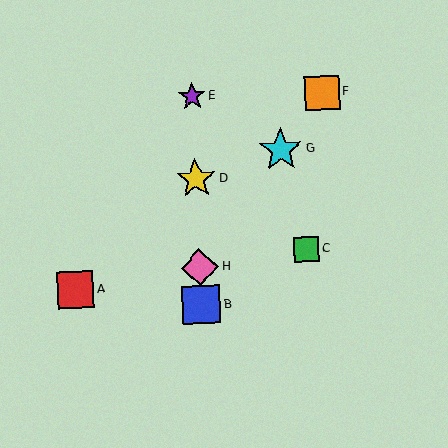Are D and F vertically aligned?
No, D is at x≈196 and F is at x≈322.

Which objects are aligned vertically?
Objects B, D, E, H are aligned vertically.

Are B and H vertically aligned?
Yes, both are at x≈202.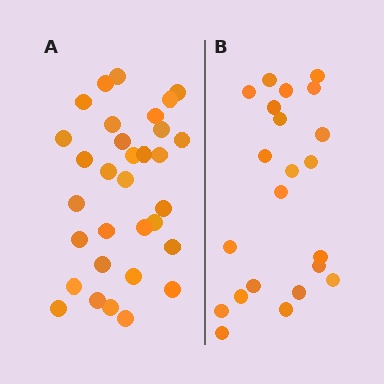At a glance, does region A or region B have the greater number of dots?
Region A (the left region) has more dots.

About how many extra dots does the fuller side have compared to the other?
Region A has roughly 10 or so more dots than region B.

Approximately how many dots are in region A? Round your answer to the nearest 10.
About 30 dots. (The exact count is 32, which rounds to 30.)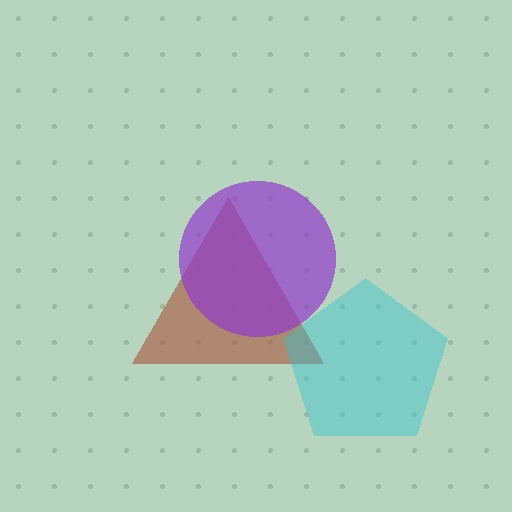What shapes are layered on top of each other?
The layered shapes are: a brown triangle, a purple circle, a cyan pentagon.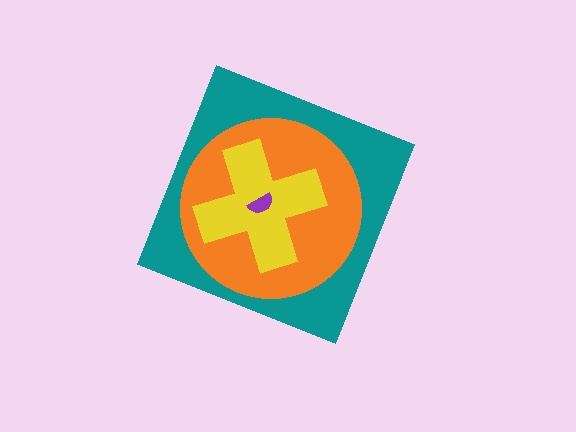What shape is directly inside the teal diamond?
The orange circle.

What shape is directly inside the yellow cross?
The purple semicircle.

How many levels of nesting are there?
4.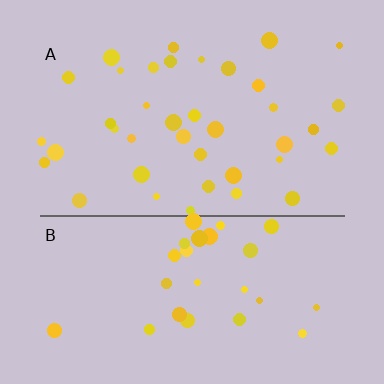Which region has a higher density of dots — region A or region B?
A (the top).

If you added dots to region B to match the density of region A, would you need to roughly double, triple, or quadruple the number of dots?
Approximately double.